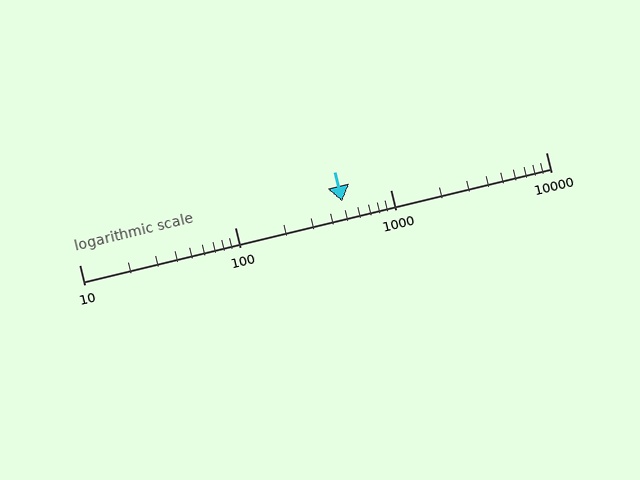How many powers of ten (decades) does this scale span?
The scale spans 3 decades, from 10 to 10000.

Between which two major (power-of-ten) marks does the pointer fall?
The pointer is between 100 and 1000.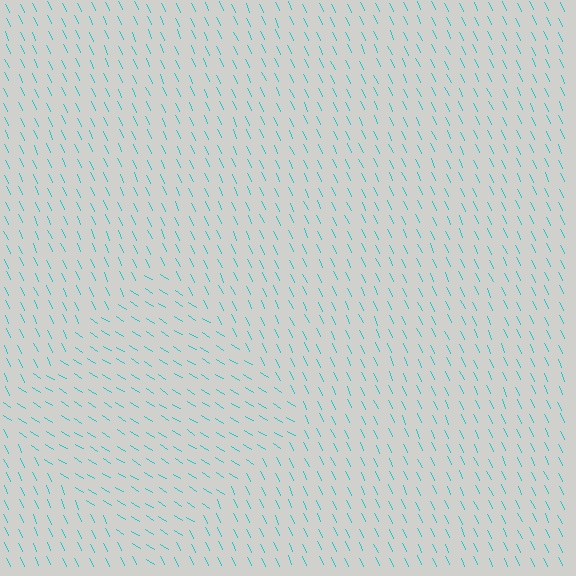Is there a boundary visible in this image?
Yes, there is a texture boundary formed by a change in line orientation.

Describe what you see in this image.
The image is filled with small cyan line segments. A diamond region in the image has lines oriented differently from the surrounding lines, creating a visible texture boundary.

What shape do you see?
I see a diamond.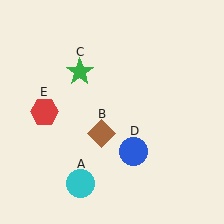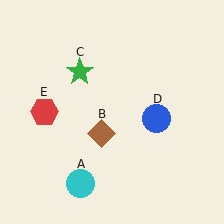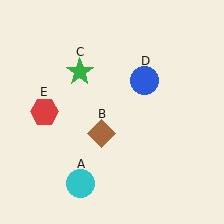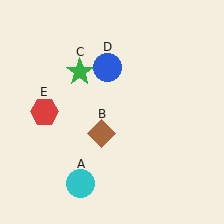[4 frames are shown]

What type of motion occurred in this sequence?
The blue circle (object D) rotated counterclockwise around the center of the scene.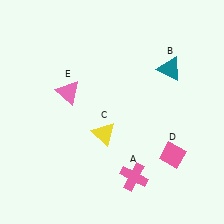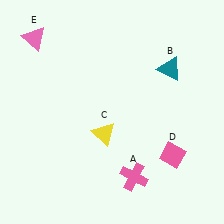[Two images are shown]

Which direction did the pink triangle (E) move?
The pink triangle (E) moved up.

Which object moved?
The pink triangle (E) moved up.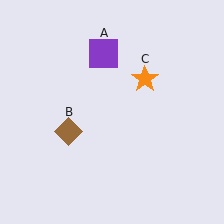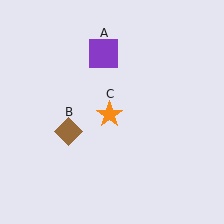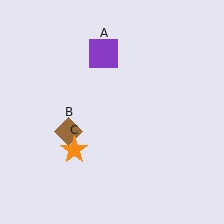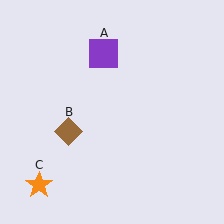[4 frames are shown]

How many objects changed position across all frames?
1 object changed position: orange star (object C).